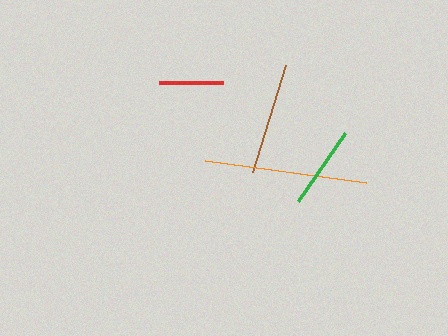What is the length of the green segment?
The green segment is approximately 83 pixels long.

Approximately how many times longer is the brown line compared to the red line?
The brown line is approximately 1.7 times the length of the red line.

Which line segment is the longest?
The orange line is the longest at approximately 163 pixels.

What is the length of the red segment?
The red segment is approximately 64 pixels long.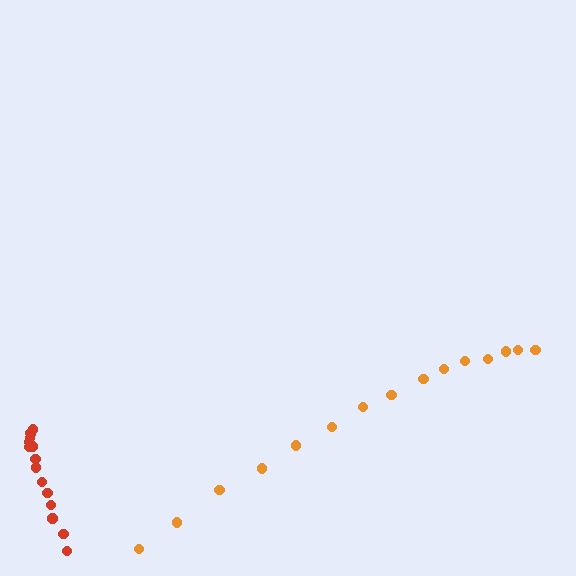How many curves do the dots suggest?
There are 2 distinct paths.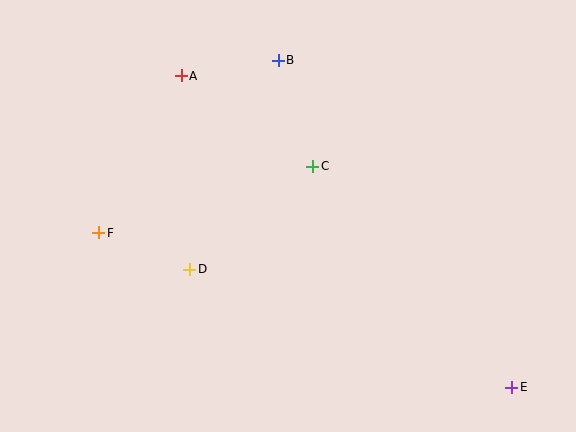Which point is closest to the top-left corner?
Point A is closest to the top-left corner.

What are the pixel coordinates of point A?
Point A is at (181, 76).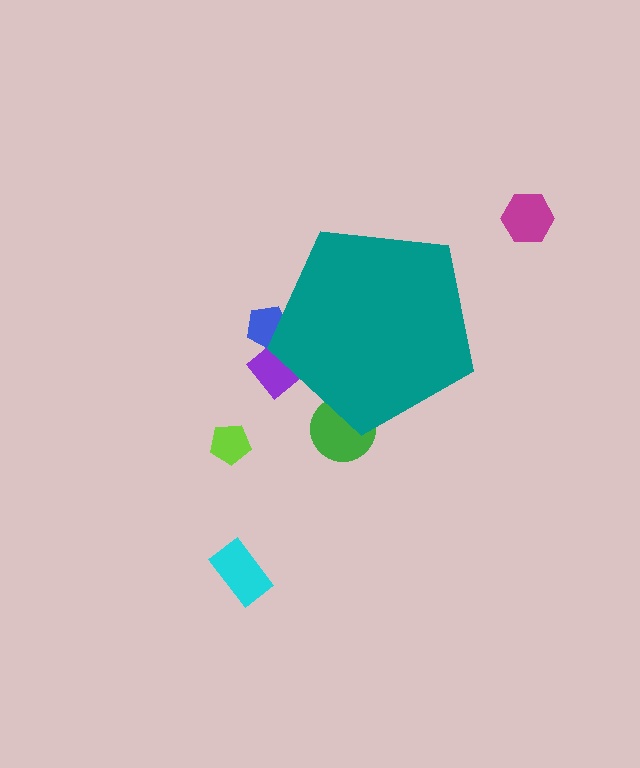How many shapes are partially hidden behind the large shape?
3 shapes are partially hidden.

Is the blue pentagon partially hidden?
Yes, the blue pentagon is partially hidden behind the teal pentagon.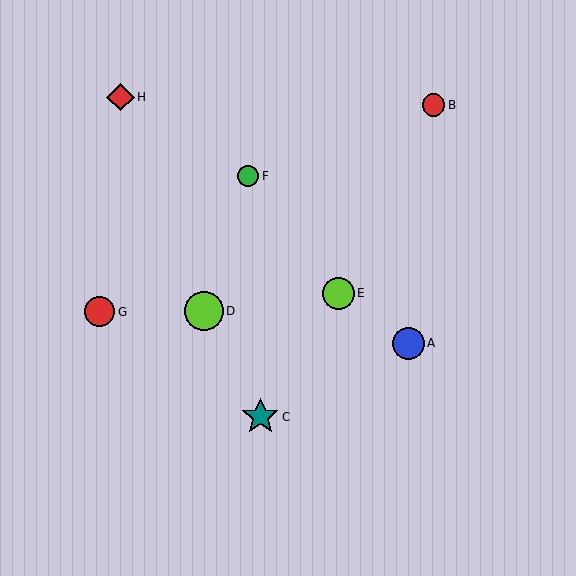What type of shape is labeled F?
Shape F is a green circle.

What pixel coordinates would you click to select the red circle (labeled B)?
Click at (434, 105) to select the red circle B.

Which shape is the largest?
The lime circle (labeled D) is the largest.